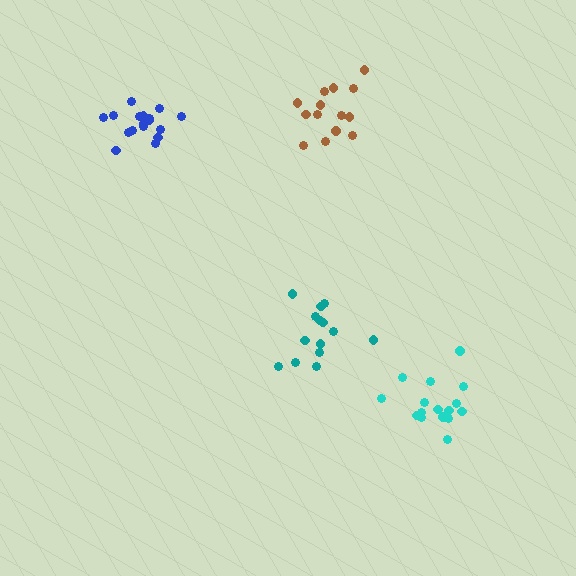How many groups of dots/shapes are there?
There are 4 groups.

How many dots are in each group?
Group 1: 16 dots, Group 2: 17 dots, Group 3: 14 dots, Group 4: 14 dots (61 total).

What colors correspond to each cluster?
The clusters are colored: cyan, blue, brown, teal.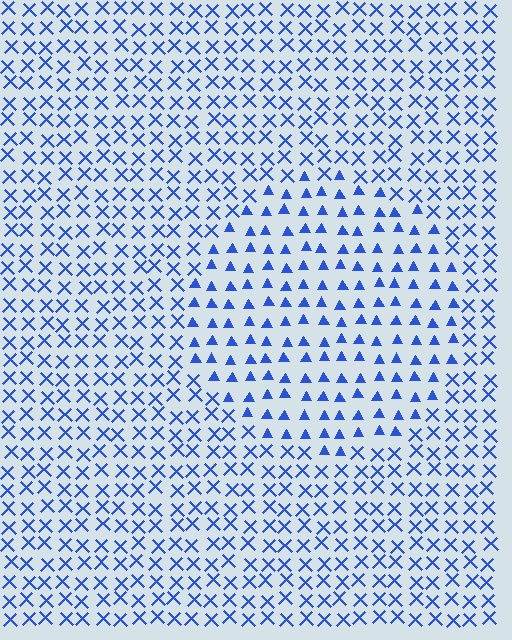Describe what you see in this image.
The image is filled with small blue elements arranged in a uniform grid. A circle-shaped region contains triangles, while the surrounding area contains X marks. The boundary is defined purely by the change in element shape.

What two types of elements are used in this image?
The image uses triangles inside the circle region and X marks outside it.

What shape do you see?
I see a circle.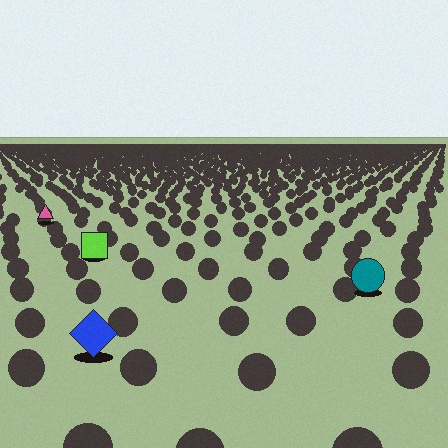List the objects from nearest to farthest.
From nearest to farthest: the blue diamond, the teal circle, the lime square, the pink triangle.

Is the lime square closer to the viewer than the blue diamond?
No. The blue diamond is closer — you can tell from the texture gradient: the ground texture is coarser near it.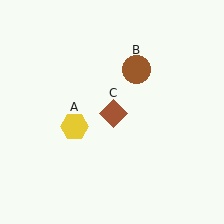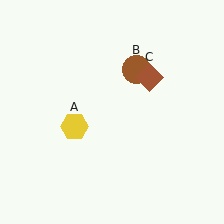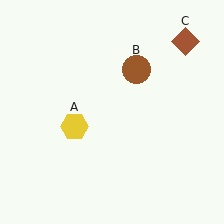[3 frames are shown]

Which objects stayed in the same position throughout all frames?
Yellow hexagon (object A) and brown circle (object B) remained stationary.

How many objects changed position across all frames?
1 object changed position: brown diamond (object C).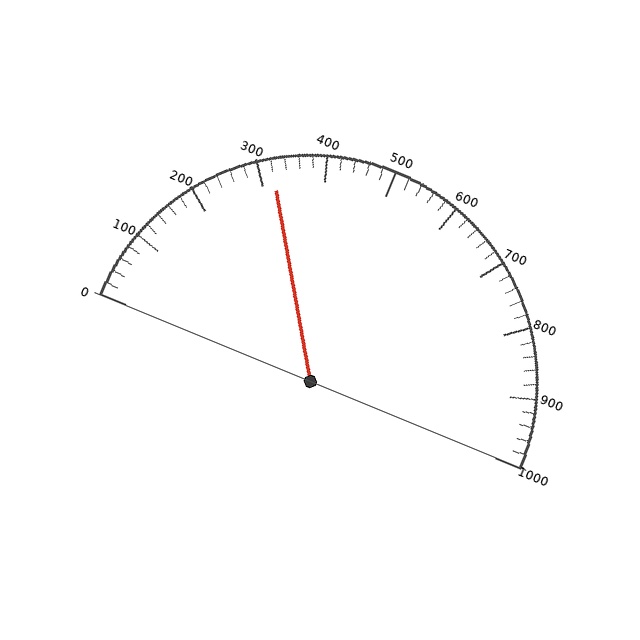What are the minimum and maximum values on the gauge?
The gauge ranges from 0 to 1000.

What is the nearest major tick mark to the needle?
The nearest major tick mark is 300.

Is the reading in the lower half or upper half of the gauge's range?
The reading is in the lower half of the range (0 to 1000).